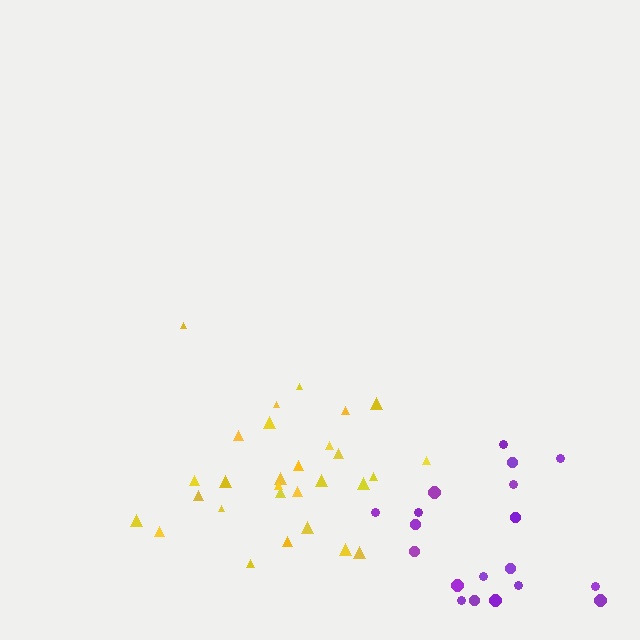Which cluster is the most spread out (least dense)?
Purple.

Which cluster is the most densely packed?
Yellow.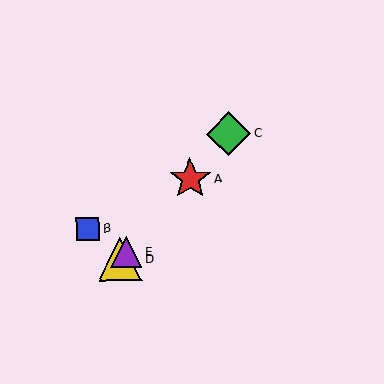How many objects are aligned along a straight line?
4 objects (A, C, D, E) are aligned along a straight line.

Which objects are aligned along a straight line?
Objects A, C, D, E are aligned along a straight line.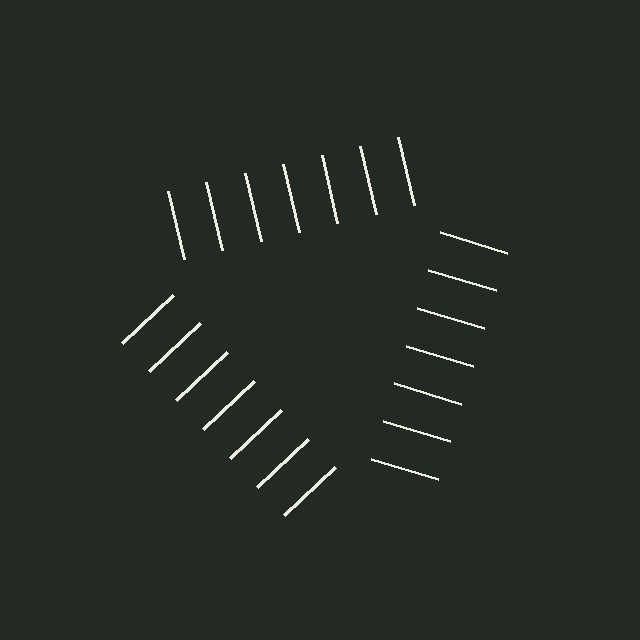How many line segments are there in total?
21 — 7 along each of the 3 edges.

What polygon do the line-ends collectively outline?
An illusory triangle — the line segments terminate on its edges but no continuous stroke is drawn.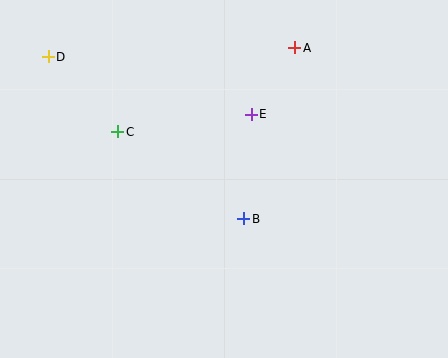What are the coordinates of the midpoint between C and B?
The midpoint between C and B is at (181, 175).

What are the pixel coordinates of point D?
Point D is at (48, 57).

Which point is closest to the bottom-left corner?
Point C is closest to the bottom-left corner.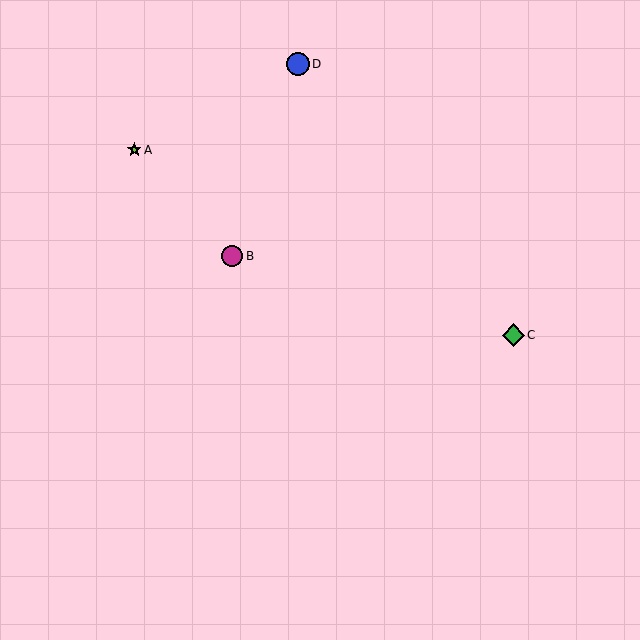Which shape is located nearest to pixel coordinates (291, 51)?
The blue circle (labeled D) at (298, 64) is nearest to that location.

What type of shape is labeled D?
Shape D is a blue circle.